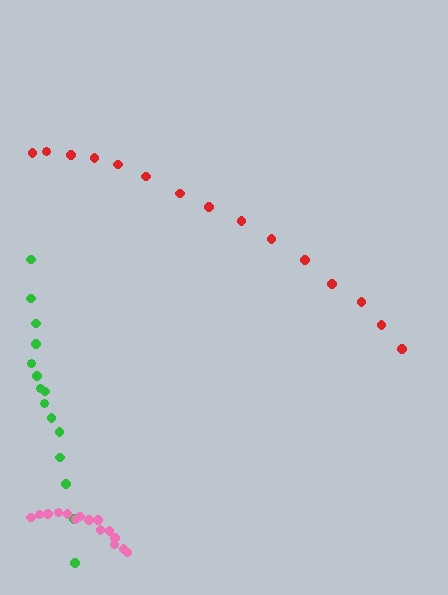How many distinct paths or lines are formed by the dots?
There are 3 distinct paths.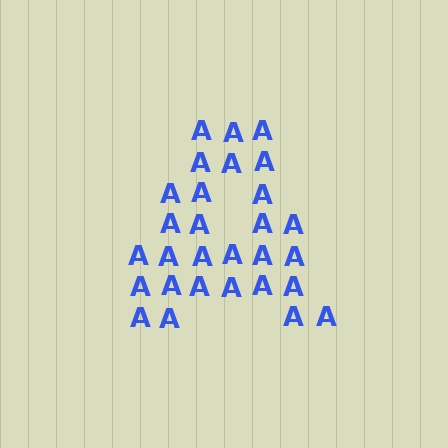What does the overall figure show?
The overall figure shows the letter A.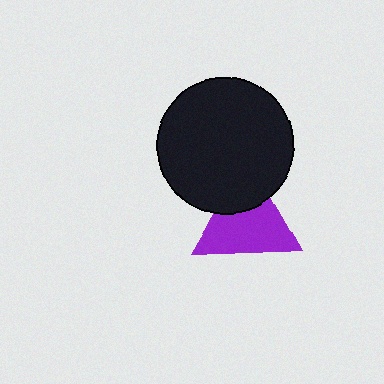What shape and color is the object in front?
The object in front is a black circle.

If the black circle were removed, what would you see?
You would see the complete purple triangle.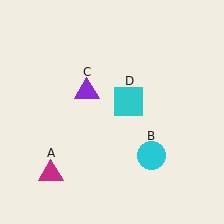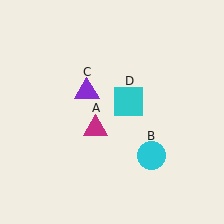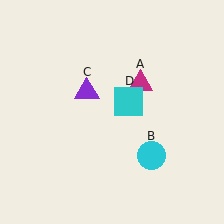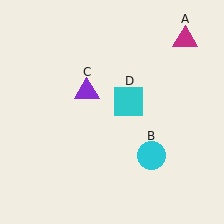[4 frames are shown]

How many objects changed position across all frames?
1 object changed position: magenta triangle (object A).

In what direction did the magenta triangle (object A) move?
The magenta triangle (object A) moved up and to the right.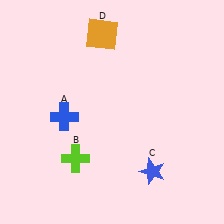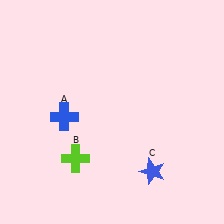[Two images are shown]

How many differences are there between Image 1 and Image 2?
There is 1 difference between the two images.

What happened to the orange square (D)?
The orange square (D) was removed in Image 2. It was in the top-left area of Image 1.